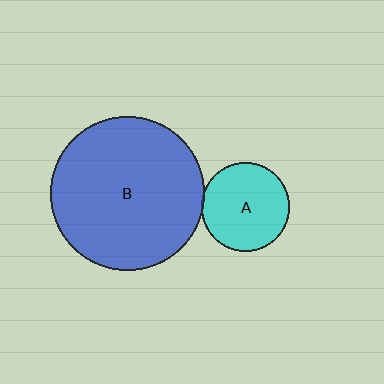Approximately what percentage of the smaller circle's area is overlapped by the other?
Approximately 5%.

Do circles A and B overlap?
Yes.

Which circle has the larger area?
Circle B (blue).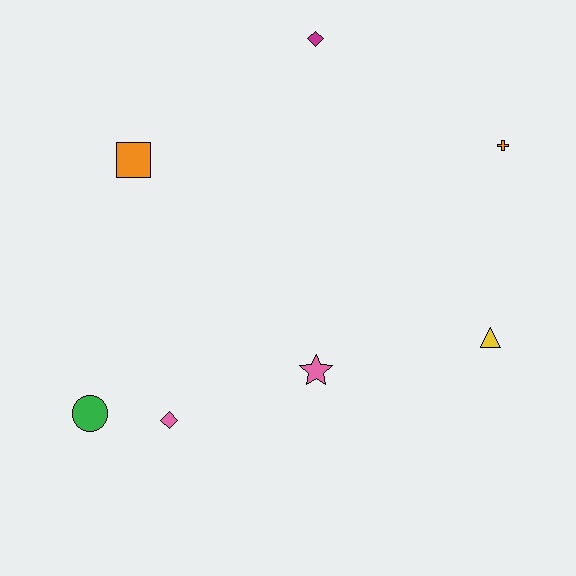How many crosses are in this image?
There is 1 cross.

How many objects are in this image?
There are 7 objects.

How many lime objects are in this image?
There are no lime objects.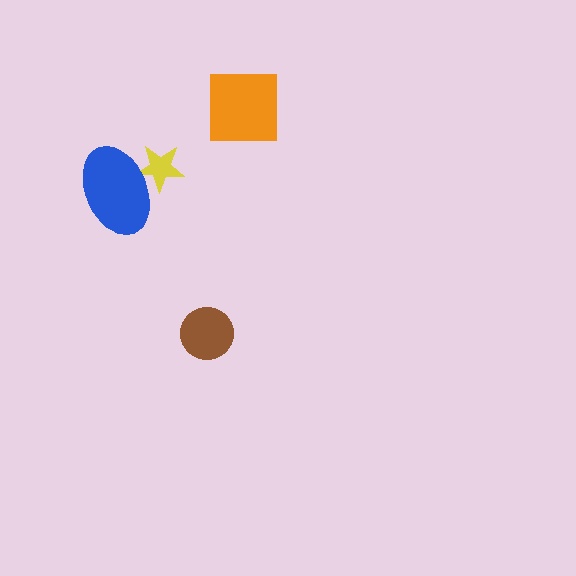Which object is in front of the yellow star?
The blue ellipse is in front of the yellow star.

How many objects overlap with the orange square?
0 objects overlap with the orange square.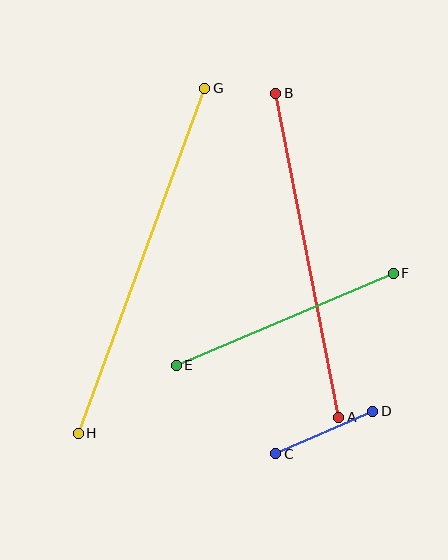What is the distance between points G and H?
The distance is approximately 367 pixels.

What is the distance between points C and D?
The distance is approximately 106 pixels.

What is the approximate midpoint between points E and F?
The midpoint is at approximately (285, 319) pixels.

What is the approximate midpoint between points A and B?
The midpoint is at approximately (307, 255) pixels.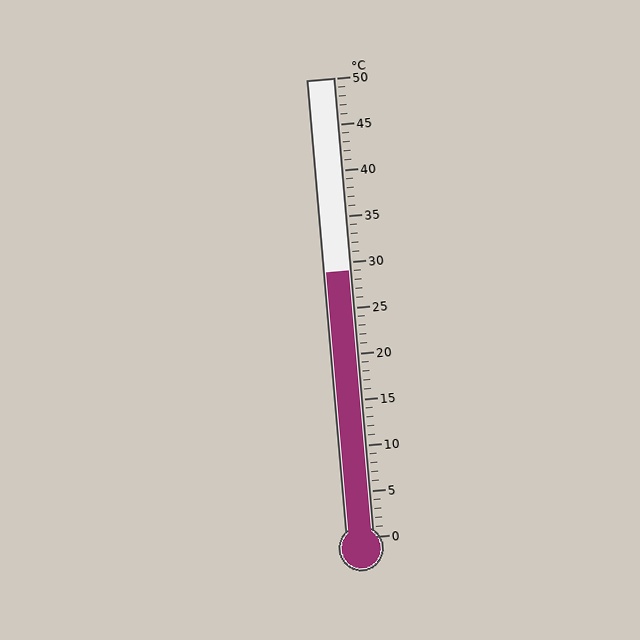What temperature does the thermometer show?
The thermometer shows approximately 29°C.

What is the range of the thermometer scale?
The thermometer scale ranges from 0°C to 50°C.